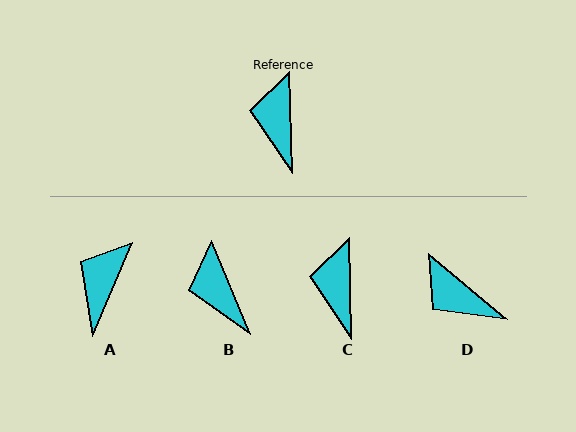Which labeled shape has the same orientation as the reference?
C.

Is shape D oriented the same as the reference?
No, it is off by about 49 degrees.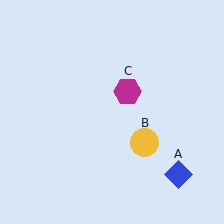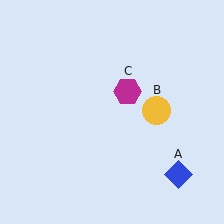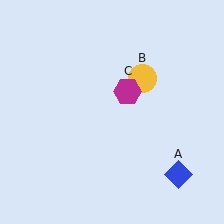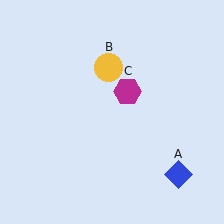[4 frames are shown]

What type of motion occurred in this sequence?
The yellow circle (object B) rotated counterclockwise around the center of the scene.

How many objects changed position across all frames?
1 object changed position: yellow circle (object B).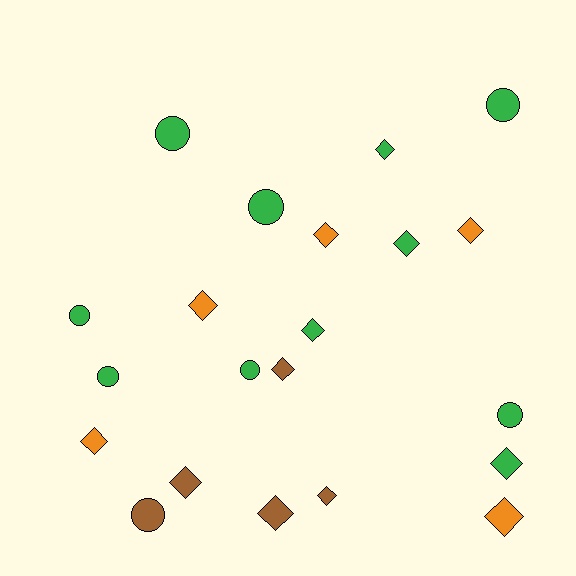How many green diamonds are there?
There are 4 green diamonds.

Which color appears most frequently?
Green, with 11 objects.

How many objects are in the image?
There are 21 objects.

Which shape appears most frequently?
Diamond, with 13 objects.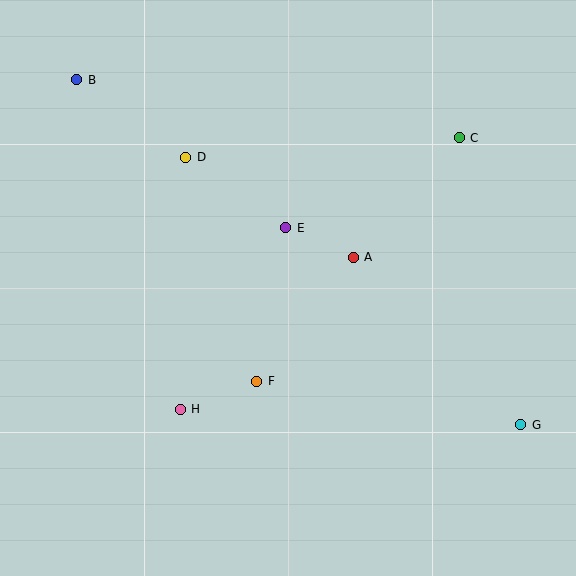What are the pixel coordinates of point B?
Point B is at (77, 80).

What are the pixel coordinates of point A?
Point A is at (353, 257).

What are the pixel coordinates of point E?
Point E is at (286, 228).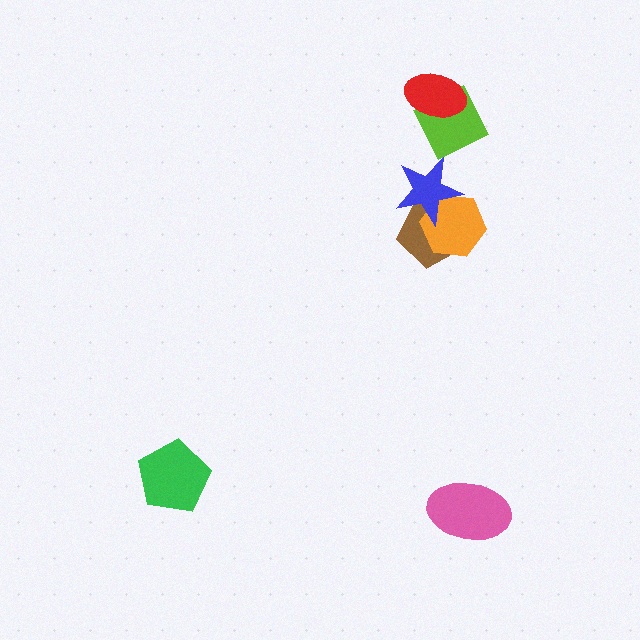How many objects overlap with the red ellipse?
1 object overlaps with the red ellipse.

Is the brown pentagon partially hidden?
Yes, it is partially covered by another shape.